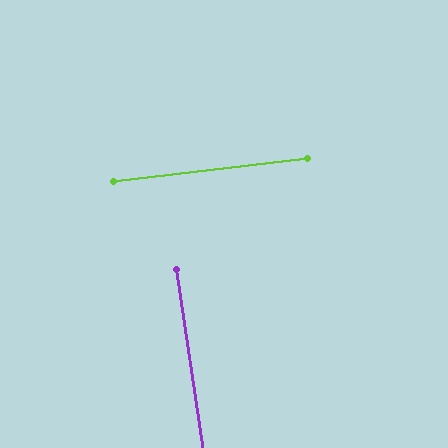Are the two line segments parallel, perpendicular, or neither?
Perpendicular — they meet at approximately 88°.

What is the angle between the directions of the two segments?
Approximately 88 degrees.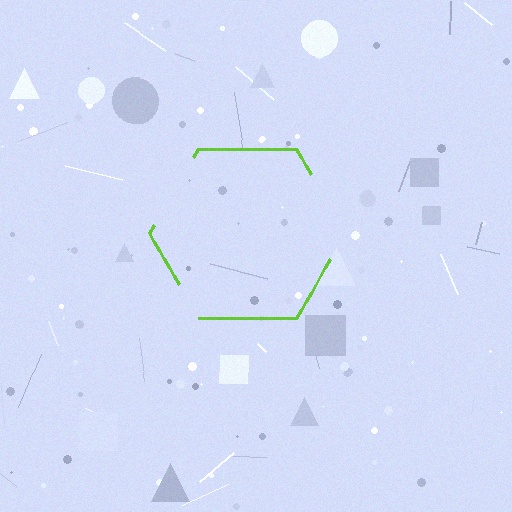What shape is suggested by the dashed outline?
The dashed outline suggests a hexagon.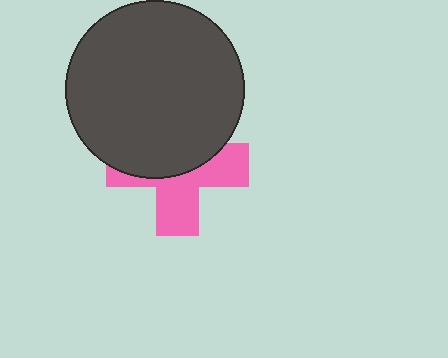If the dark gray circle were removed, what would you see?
You would see the complete pink cross.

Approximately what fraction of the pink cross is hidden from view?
Roughly 52% of the pink cross is hidden behind the dark gray circle.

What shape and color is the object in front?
The object in front is a dark gray circle.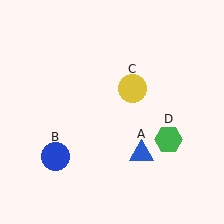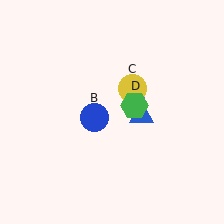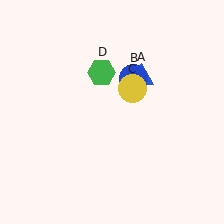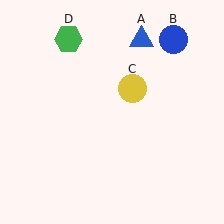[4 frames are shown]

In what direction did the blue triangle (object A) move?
The blue triangle (object A) moved up.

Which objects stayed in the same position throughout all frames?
Yellow circle (object C) remained stationary.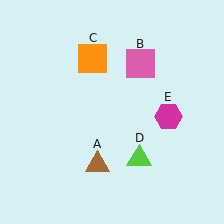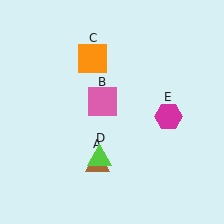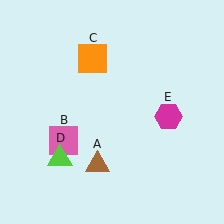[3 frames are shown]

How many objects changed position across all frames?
2 objects changed position: pink square (object B), lime triangle (object D).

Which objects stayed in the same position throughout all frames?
Brown triangle (object A) and orange square (object C) and magenta hexagon (object E) remained stationary.